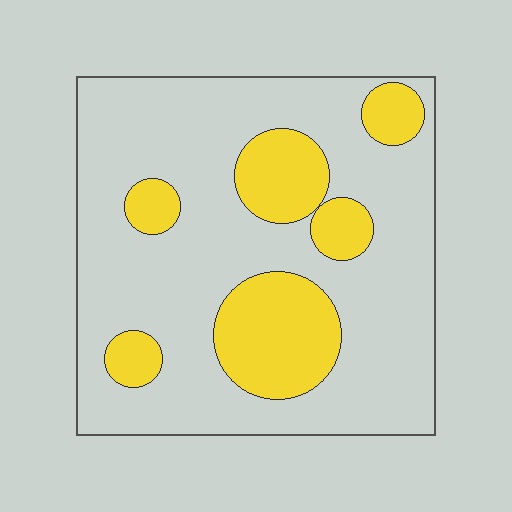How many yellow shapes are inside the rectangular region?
6.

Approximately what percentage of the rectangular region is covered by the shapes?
Approximately 25%.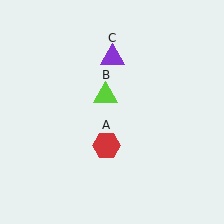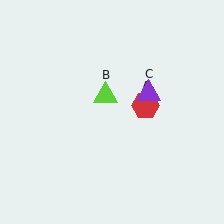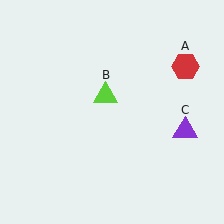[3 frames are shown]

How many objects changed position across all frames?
2 objects changed position: red hexagon (object A), purple triangle (object C).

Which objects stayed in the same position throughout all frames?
Lime triangle (object B) remained stationary.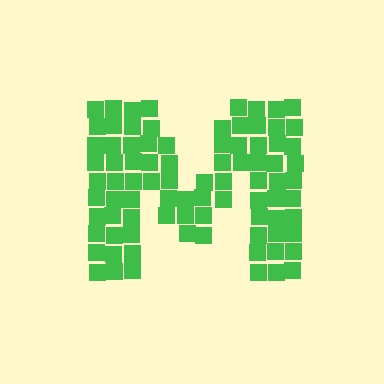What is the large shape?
The large shape is the letter M.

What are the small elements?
The small elements are squares.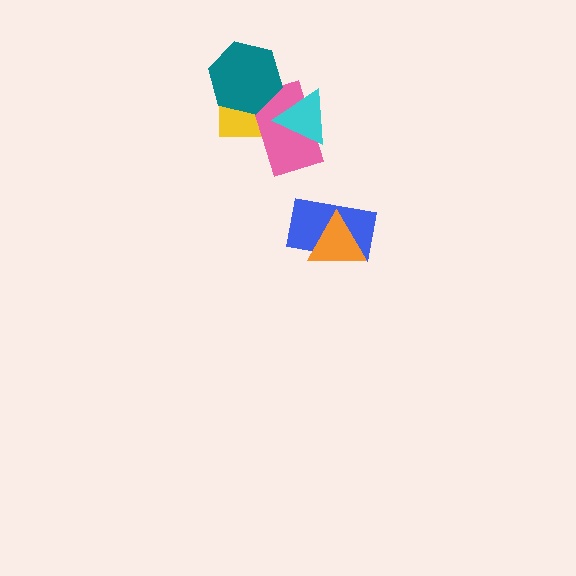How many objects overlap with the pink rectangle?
3 objects overlap with the pink rectangle.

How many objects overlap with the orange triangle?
1 object overlaps with the orange triangle.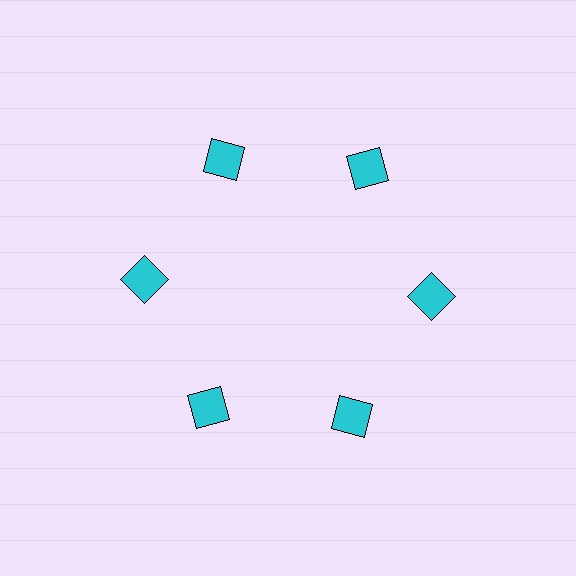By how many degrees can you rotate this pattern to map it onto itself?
The pattern maps onto itself every 60 degrees of rotation.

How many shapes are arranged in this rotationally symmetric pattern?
There are 6 shapes, arranged in 6 groups of 1.